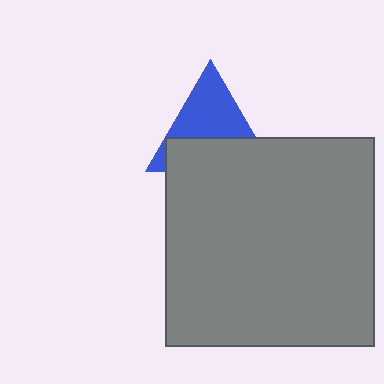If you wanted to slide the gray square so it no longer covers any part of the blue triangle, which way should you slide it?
Slide it down — that is the most direct way to separate the two shapes.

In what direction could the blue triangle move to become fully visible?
The blue triangle could move up. That would shift it out from behind the gray square entirely.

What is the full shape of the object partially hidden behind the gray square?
The partially hidden object is a blue triangle.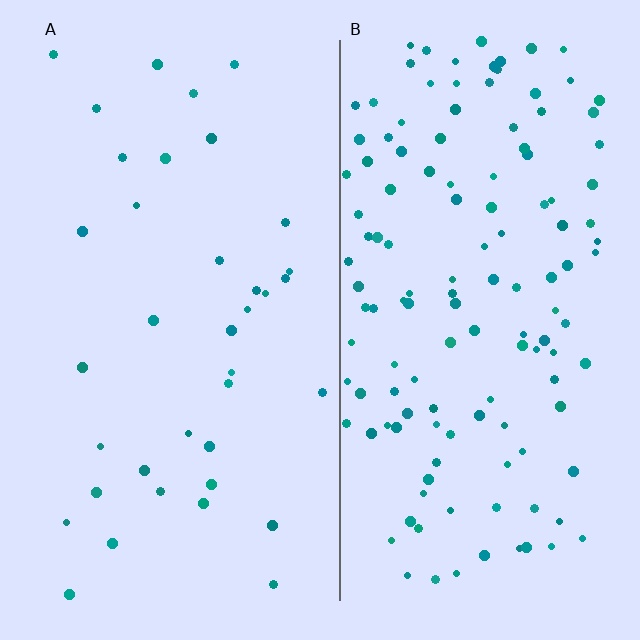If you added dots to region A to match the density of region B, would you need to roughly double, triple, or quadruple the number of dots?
Approximately quadruple.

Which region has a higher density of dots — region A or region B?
B (the right).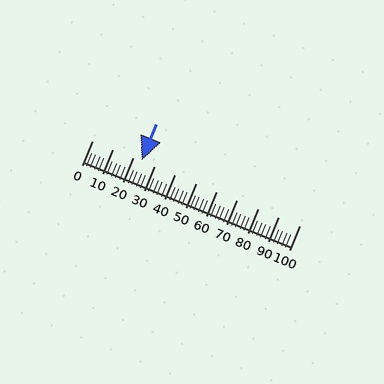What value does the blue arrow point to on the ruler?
The blue arrow points to approximately 24.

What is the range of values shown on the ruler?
The ruler shows values from 0 to 100.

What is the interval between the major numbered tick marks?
The major tick marks are spaced 10 units apart.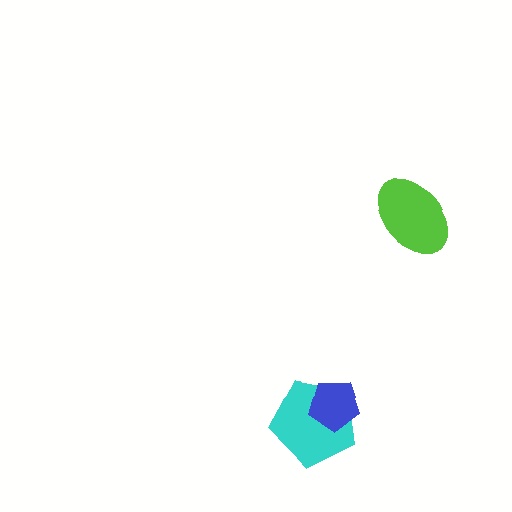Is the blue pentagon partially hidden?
No, no other shape covers it.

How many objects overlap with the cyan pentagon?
1 object overlaps with the cyan pentagon.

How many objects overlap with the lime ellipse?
0 objects overlap with the lime ellipse.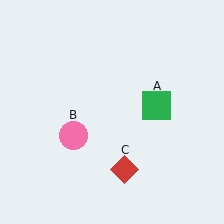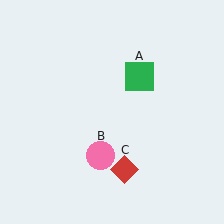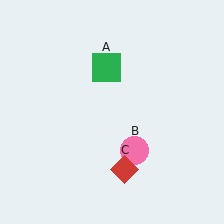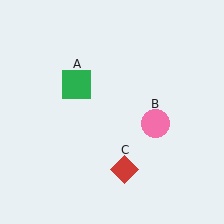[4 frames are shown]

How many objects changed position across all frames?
2 objects changed position: green square (object A), pink circle (object B).